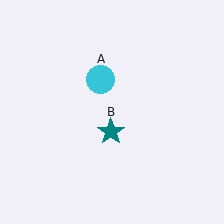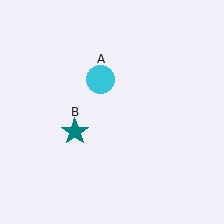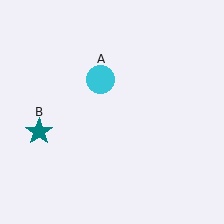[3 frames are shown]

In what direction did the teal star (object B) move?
The teal star (object B) moved left.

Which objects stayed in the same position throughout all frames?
Cyan circle (object A) remained stationary.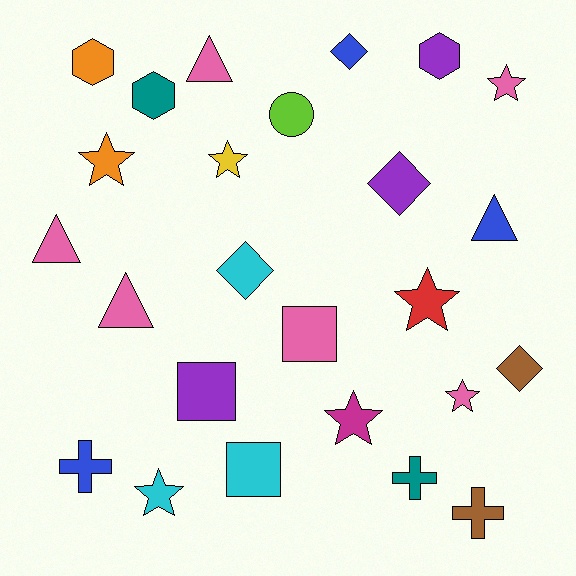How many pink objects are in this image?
There are 6 pink objects.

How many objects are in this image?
There are 25 objects.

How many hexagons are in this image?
There are 3 hexagons.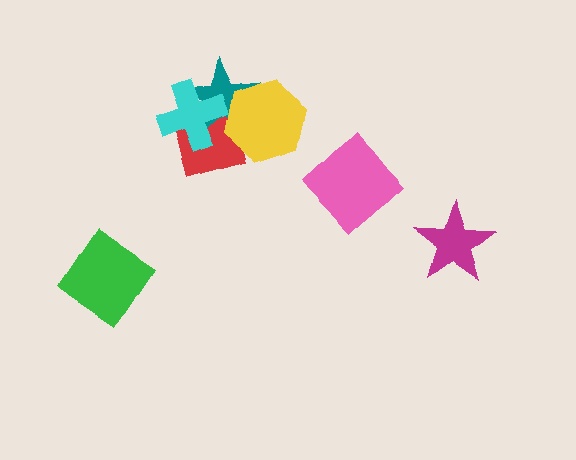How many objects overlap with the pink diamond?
0 objects overlap with the pink diamond.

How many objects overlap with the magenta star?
0 objects overlap with the magenta star.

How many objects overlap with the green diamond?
0 objects overlap with the green diamond.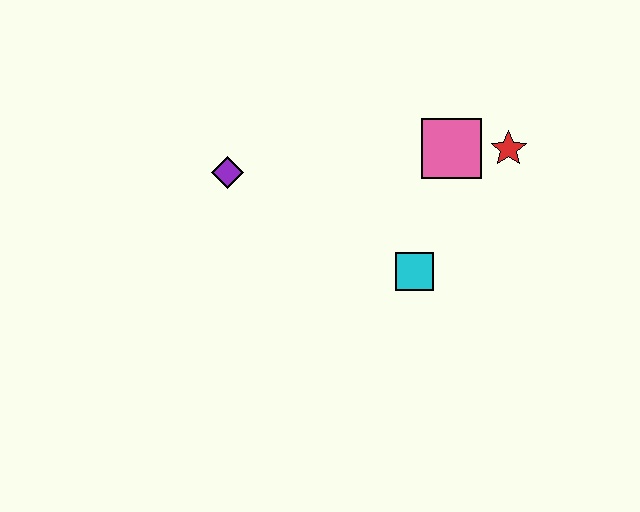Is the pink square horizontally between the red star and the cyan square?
Yes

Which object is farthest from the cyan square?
The purple diamond is farthest from the cyan square.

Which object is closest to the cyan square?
The pink square is closest to the cyan square.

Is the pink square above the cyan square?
Yes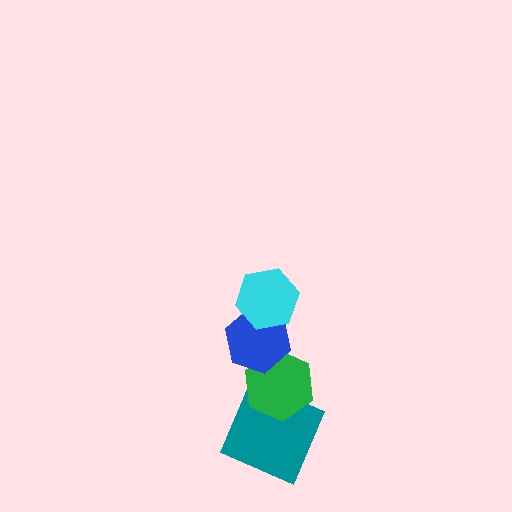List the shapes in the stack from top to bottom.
From top to bottom: the cyan hexagon, the blue hexagon, the green hexagon, the teal square.